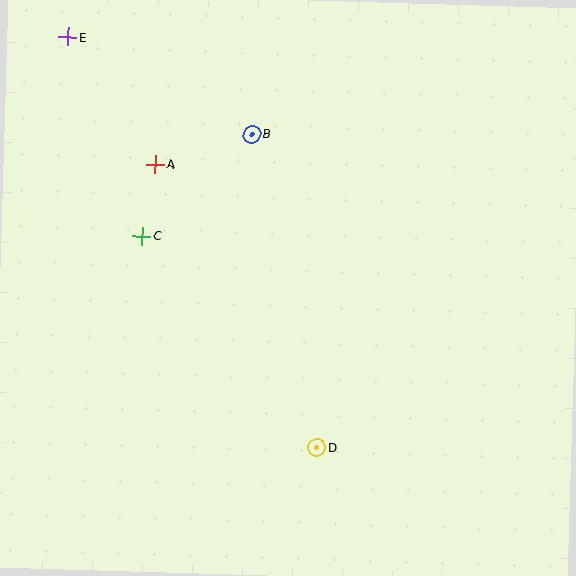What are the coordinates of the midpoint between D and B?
The midpoint between D and B is at (284, 291).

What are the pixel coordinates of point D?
Point D is at (317, 448).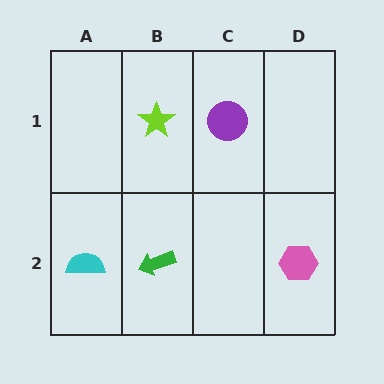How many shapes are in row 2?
3 shapes.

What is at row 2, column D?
A pink hexagon.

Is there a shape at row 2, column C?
No, that cell is empty.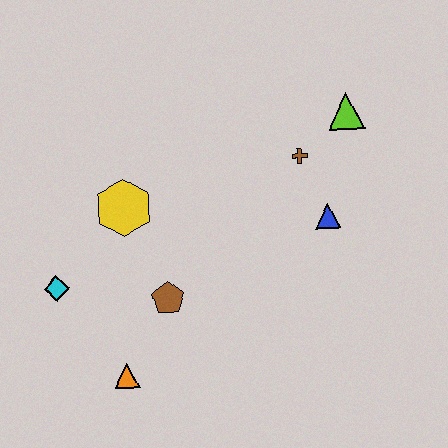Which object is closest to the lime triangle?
The brown cross is closest to the lime triangle.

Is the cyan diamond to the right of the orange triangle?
No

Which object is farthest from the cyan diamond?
The lime triangle is farthest from the cyan diamond.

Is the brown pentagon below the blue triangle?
Yes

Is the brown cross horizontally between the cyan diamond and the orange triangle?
No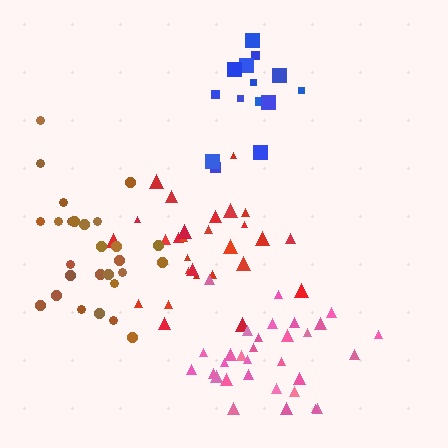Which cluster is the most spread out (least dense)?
Red.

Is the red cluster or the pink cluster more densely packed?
Pink.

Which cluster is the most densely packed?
Pink.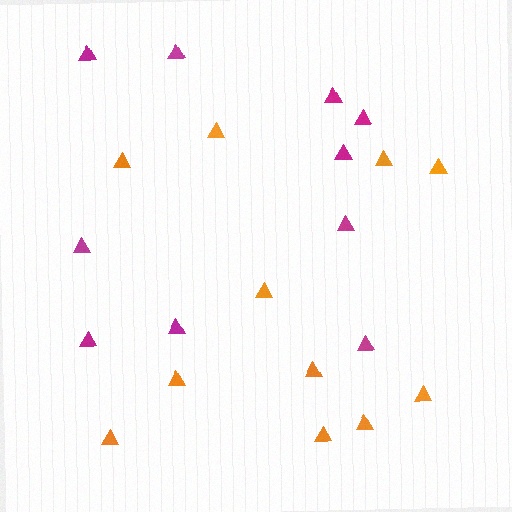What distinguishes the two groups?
There are 2 groups: one group of orange triangles (11) and one group of magenta triangles (10).